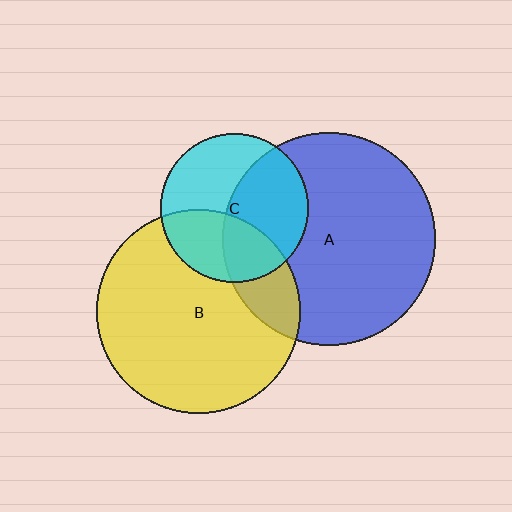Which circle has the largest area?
Circle A (blue).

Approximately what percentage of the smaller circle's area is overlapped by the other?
Approximately 20%.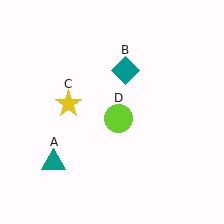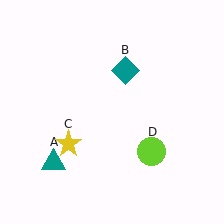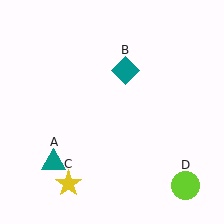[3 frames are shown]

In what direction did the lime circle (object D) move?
The lime circle (object D) moved down and to the right.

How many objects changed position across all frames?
2 objects changed position: yellow star (object C), lime circle (object D).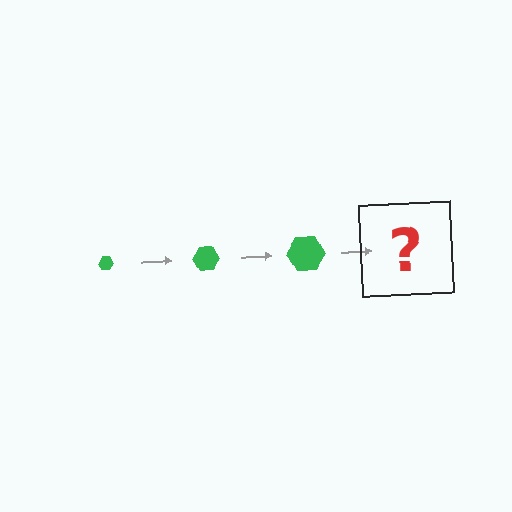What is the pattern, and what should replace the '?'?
The pattern is that the hexagon gets progressively larger each step. The '?' should be a green hexagon, larger than the previous one.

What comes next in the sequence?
The next element should be a green hexagon, larger than the previous one.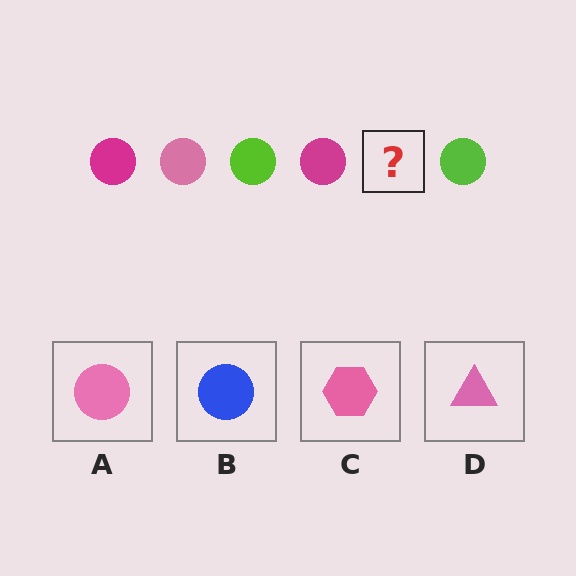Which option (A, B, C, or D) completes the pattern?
A.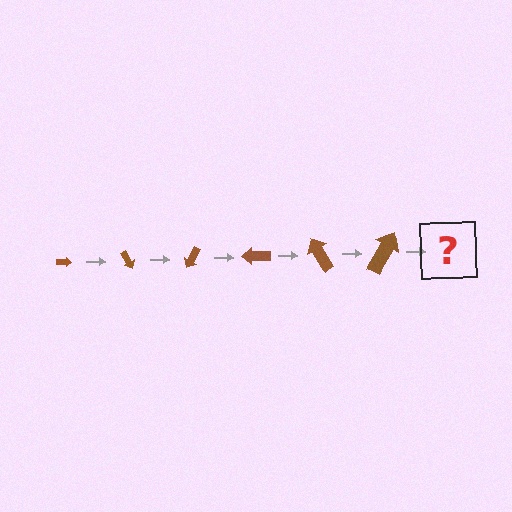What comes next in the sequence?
The next element should be an arrow, larger than the previous one and rotated 360 degrees from the start.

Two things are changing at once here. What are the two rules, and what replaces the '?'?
The two rules are that the arrow grows larger each step and it rotates 60 degrees each step. The '?' should be an arrow, larger than the previous one and rotated 360 degrees from the start.